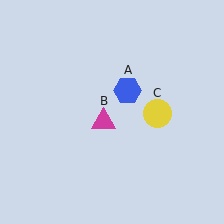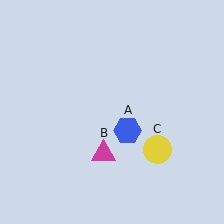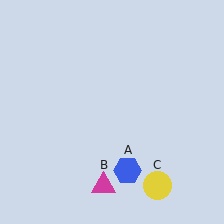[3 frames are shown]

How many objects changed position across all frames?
3 objects changed position: blue hexagon (object A), magenta triangle (object B), yellow circle (object C).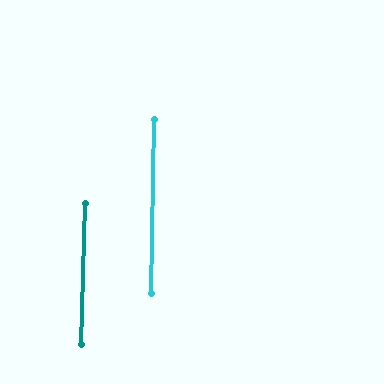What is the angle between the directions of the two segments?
Approximately 1 degree.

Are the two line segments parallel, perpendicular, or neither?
Parallel — their directions differ by only 0.8°.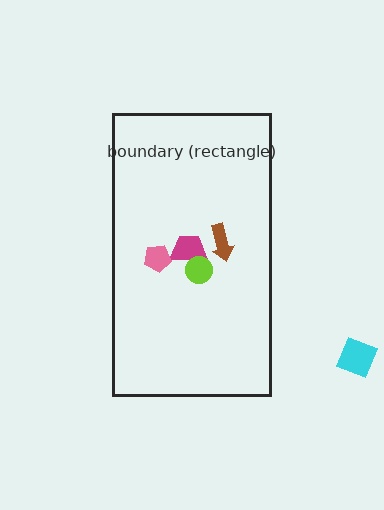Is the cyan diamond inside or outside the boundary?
Outside.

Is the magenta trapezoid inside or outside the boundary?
Inside.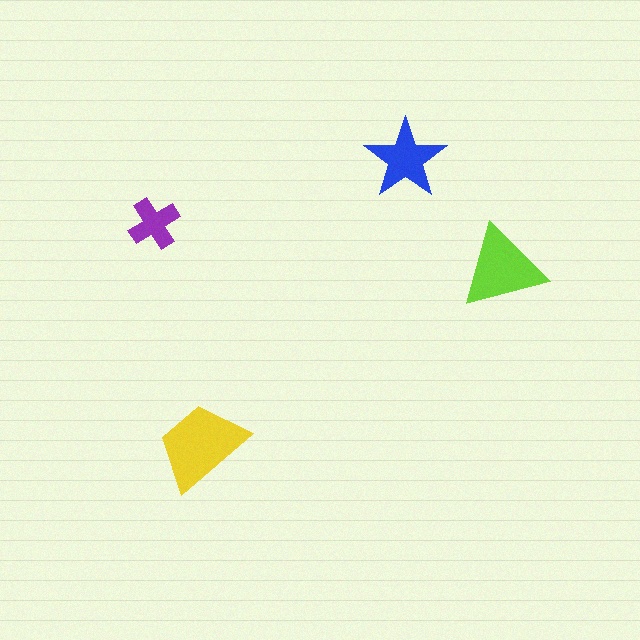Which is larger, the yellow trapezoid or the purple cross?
The yellow trapezoid.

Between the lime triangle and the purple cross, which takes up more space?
The lime triangle.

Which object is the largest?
The yellow trapezoid.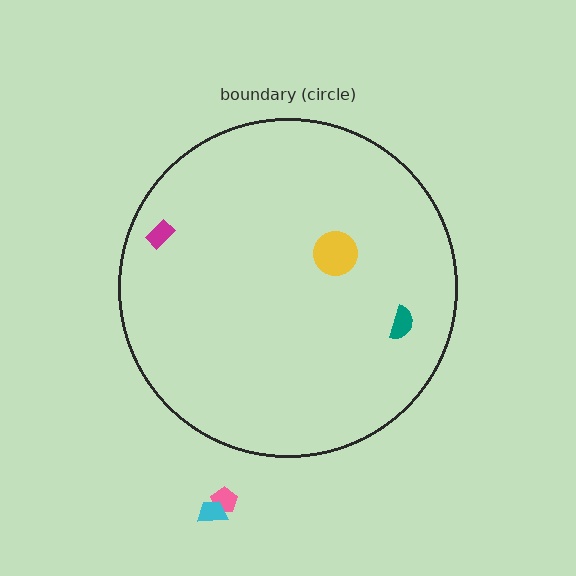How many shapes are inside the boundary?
3 inside, 2 outside.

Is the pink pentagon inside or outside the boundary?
Outside.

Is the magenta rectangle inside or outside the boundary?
Inside.